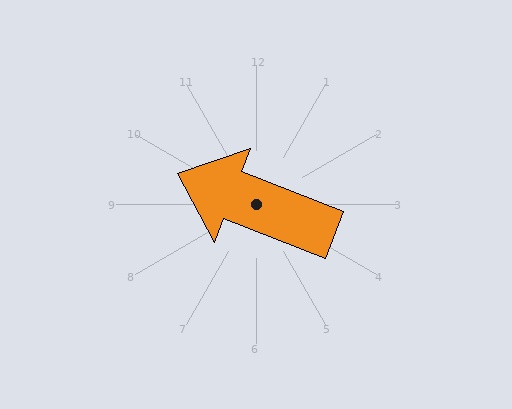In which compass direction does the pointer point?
West.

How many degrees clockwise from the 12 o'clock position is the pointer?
Approximately 291 degrees.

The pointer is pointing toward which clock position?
Roughly 10 o'clock.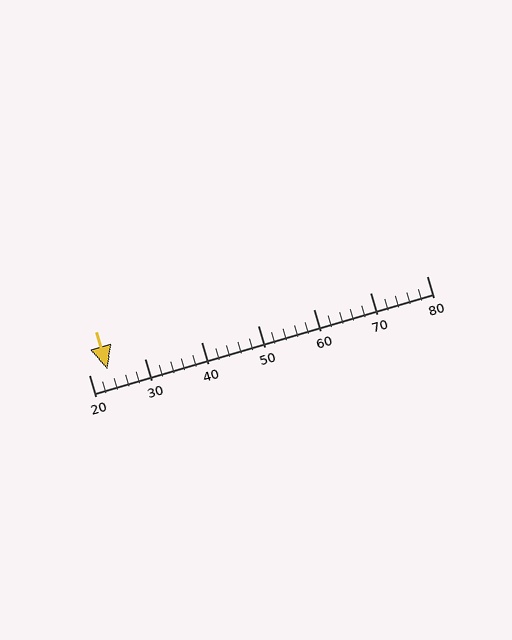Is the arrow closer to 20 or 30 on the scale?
The arrow is closer to 20.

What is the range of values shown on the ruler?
The ruler shows values from 20 to 80.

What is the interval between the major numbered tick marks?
The major tick marks are spaced 10 units apart.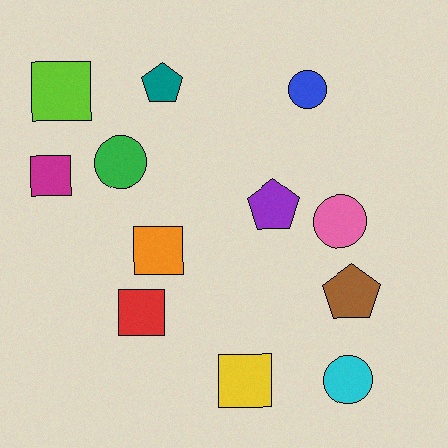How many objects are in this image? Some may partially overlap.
There are 12 objects.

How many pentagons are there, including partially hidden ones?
There are 3 pentagons.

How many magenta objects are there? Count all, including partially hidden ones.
There is 1 magenta object.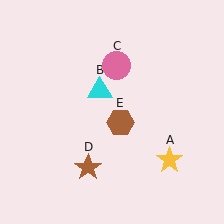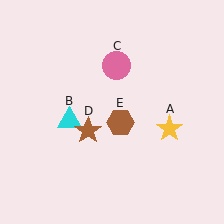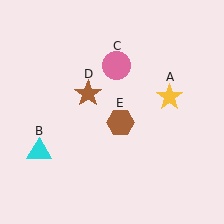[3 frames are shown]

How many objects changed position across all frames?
3 objects changed position: yellow star (object A), cyan triangle (object B), brown star (object D).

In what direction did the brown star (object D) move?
The brown star (object D) moved up.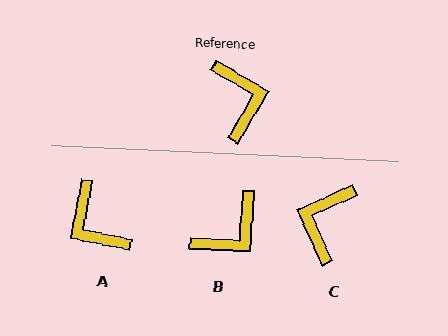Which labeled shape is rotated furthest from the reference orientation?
A, about 161 degrees away.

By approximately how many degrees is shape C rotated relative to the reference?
Approximately 144 degrees counter-clockwise.